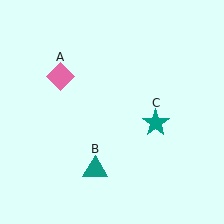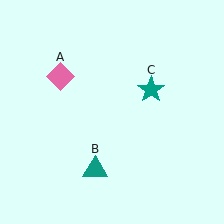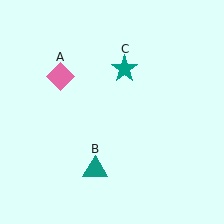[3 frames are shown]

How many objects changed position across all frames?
1 object changed position: teal star (object C).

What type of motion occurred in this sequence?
The teal star (object C) rotated counterclockwise around the center of the scene.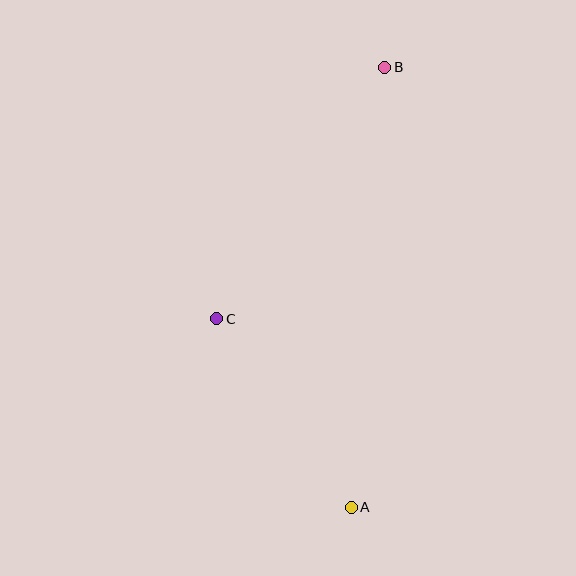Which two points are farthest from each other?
Points A and B are farthest from each other.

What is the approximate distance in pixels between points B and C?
The distance between B and C is approximately 303 pixels.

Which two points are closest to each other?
Points A and C are closest to each other.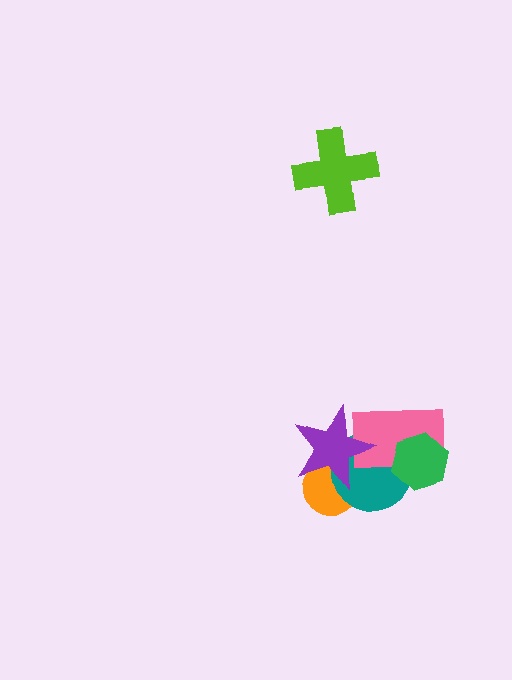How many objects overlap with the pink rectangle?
3 objects overlap with the pink rectangle.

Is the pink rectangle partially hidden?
Yes, it is partially covered by another shape.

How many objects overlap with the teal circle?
4 objects overlap with the teal circle.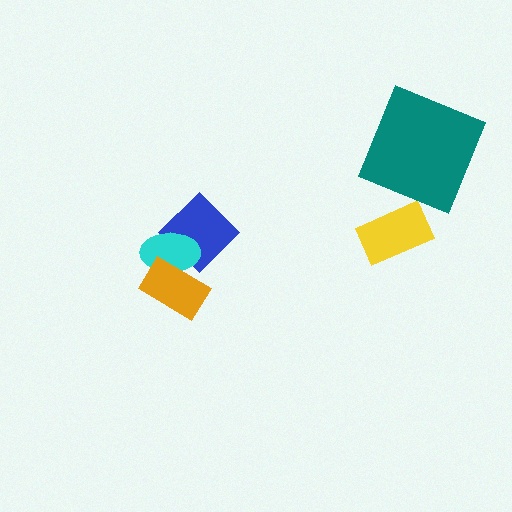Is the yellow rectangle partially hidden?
No, no other shape covers it.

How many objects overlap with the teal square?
0 objects overlap with the teal square.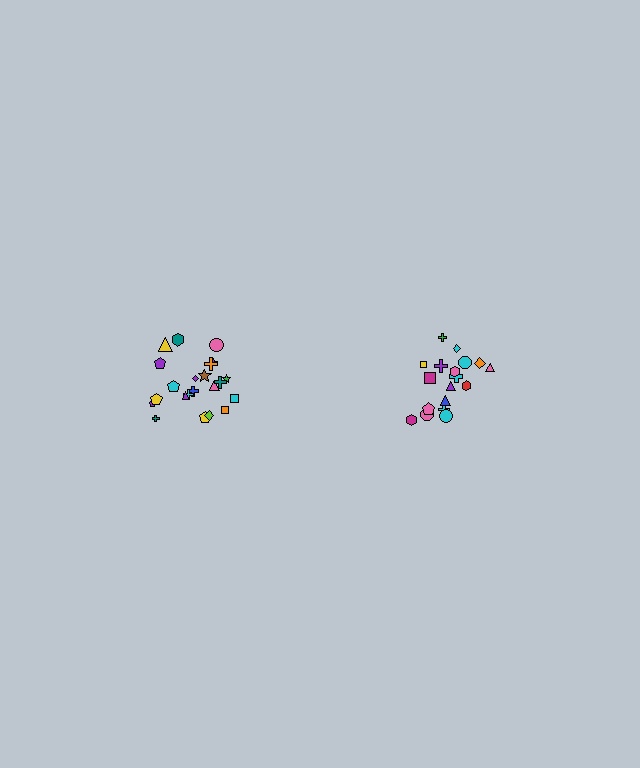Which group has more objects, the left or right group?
The left group.